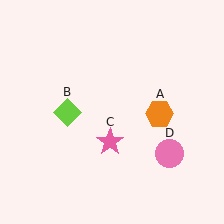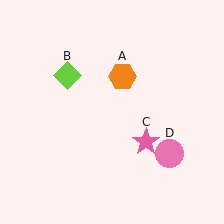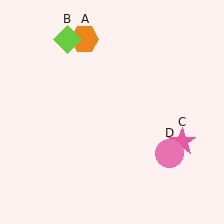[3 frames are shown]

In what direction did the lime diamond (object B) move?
The lime diamond (object B) moved up.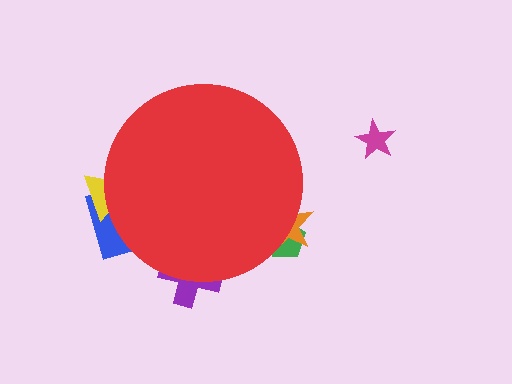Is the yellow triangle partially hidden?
Yes, the yellow triangle is partially hidden behind the red circle.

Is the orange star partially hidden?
Yes, the orange star is partially hidden behind the red circle.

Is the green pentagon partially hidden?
Yes, the green pentagon is partially hidden behind the red circle.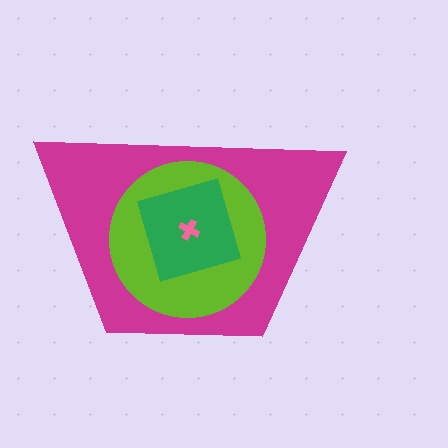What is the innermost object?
The pink cross.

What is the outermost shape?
The magenta trapezoid.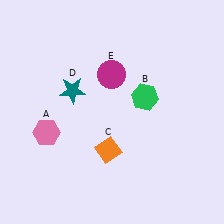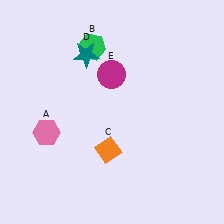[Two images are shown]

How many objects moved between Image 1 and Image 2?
2 objects moved between the two images.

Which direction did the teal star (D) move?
The teal star (D) moved up.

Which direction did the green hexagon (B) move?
The green hexagon (B) moved left.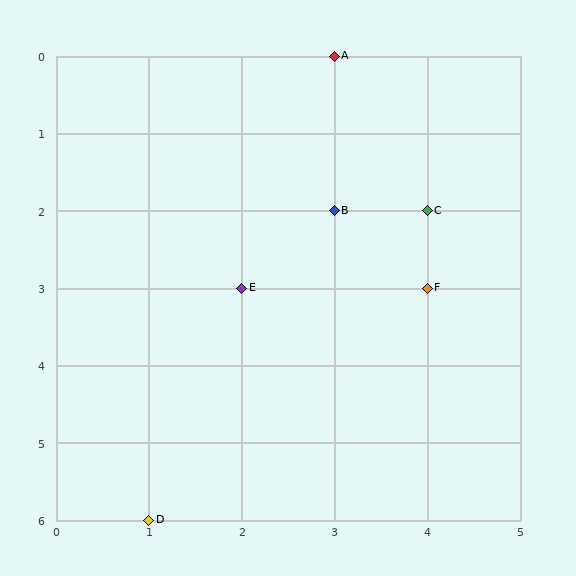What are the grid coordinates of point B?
Point B is at grid coordinates (3, 2).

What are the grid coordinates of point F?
Point F is at grid coordinates (4, 3).